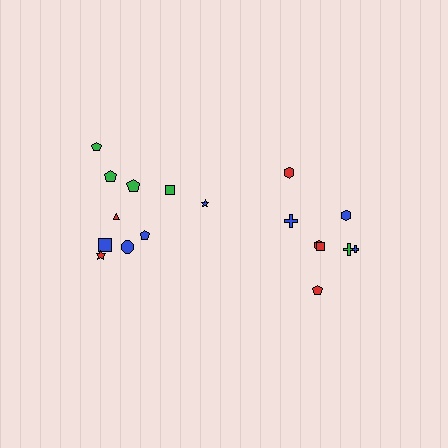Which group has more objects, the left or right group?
The left group.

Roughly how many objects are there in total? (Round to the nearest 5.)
Roughly 20 objects in total.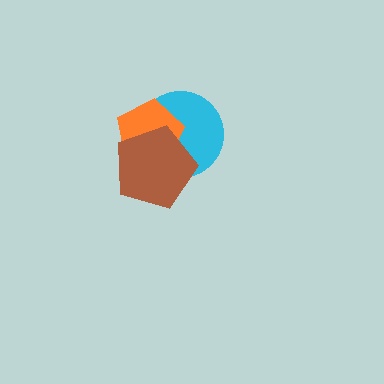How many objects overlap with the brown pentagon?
2 objects overlap with the brown pentagon.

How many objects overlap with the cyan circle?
2 objects overlap with the cyan circle.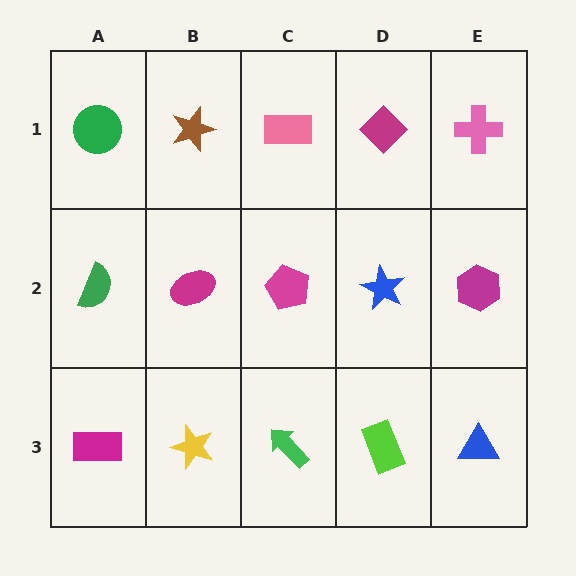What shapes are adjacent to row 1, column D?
A blue star (row 2, column D), a pink rectangle (row 1, column C), a pink cross (row 1, column E).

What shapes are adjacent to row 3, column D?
A blue star (row 2, column D), a green arrow (row 3, column C), a blue triangle (row 3, column E).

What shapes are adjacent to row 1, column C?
A magenta pentagon (row 2, column C), a brown star (row 1, column B), a magenta diamond (row 1, column D).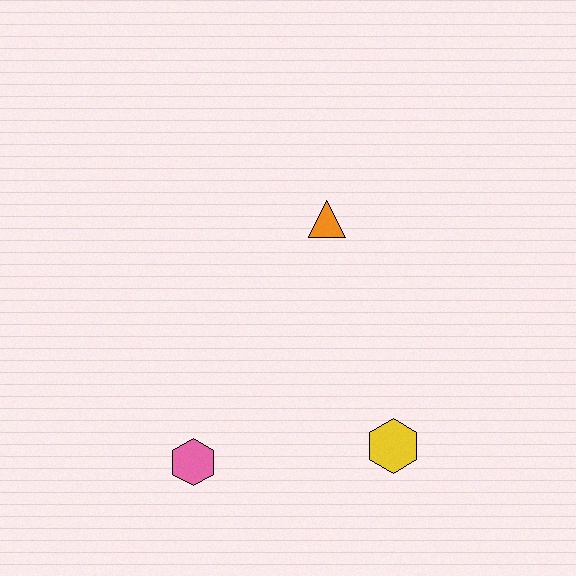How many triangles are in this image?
There is 1 triangle.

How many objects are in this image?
There are 3 objects.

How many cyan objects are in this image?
There are no cyan objects.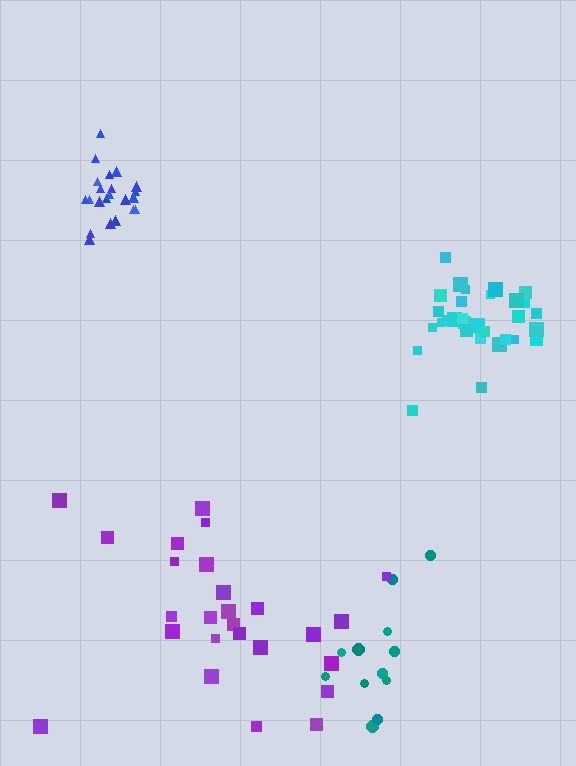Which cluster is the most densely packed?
Blue.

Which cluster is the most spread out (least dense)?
Purple.